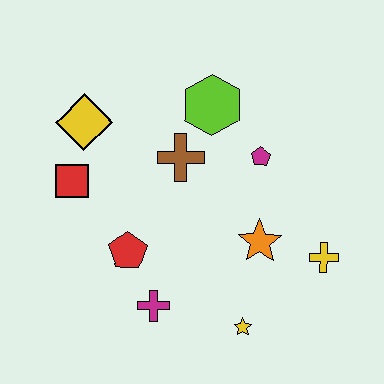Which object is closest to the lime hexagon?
The brown cross is closest to the lime hexagon.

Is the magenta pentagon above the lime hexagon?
No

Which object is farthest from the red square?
The yellow cross is farthest from the red square.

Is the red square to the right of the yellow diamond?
No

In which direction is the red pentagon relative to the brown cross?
The red pentagon is below the brown cross.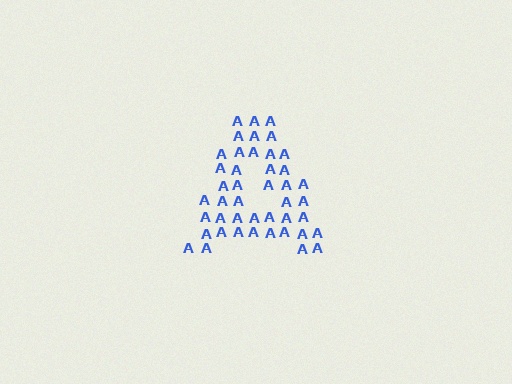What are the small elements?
The small elements are letter A's.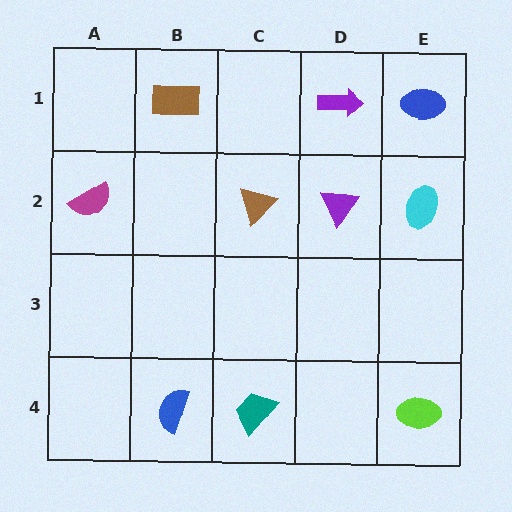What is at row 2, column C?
A brown triangle.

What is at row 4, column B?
A blue semicircle.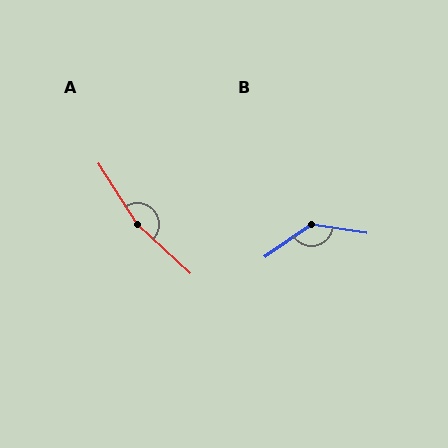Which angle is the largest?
A, at approximately 166 degrees.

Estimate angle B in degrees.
Approximately 136 degrees.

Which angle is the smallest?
B, at approximately 136 degrees.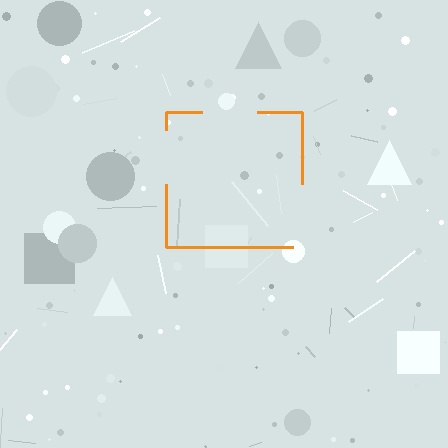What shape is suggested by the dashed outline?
The dashed outline suggests a square.